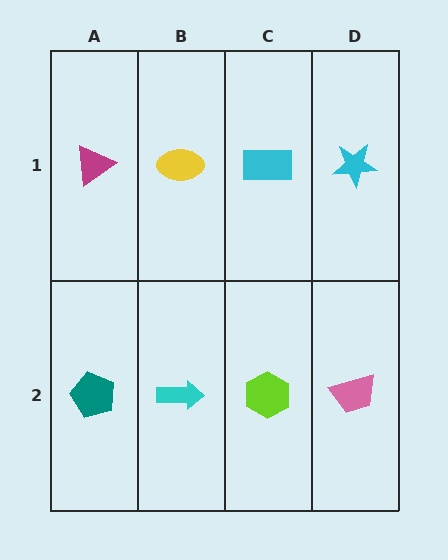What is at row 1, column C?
A cyan rectangle.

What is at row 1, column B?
A yellow ellipse.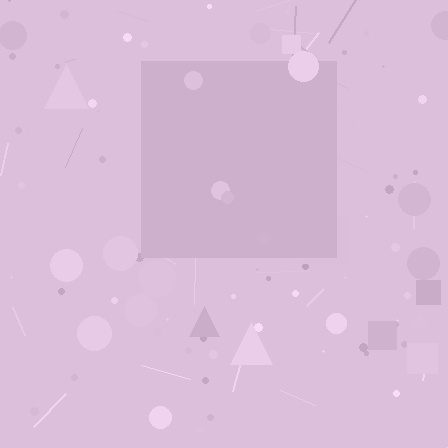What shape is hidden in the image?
A square is hidden in the image.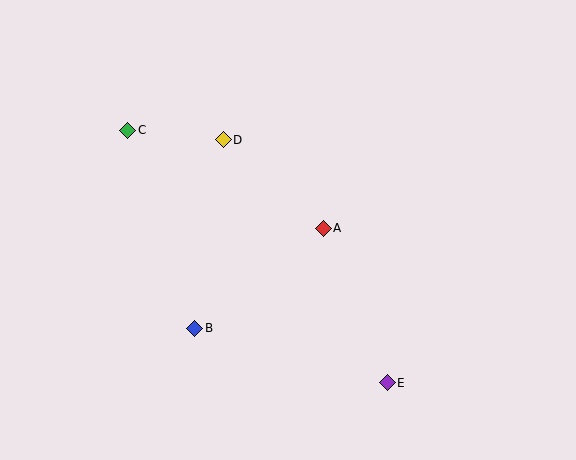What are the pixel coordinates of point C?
Point C is at (128, 130).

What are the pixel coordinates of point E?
Point E is at (387, 383).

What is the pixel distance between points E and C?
The distance between E and C is 362 pixels.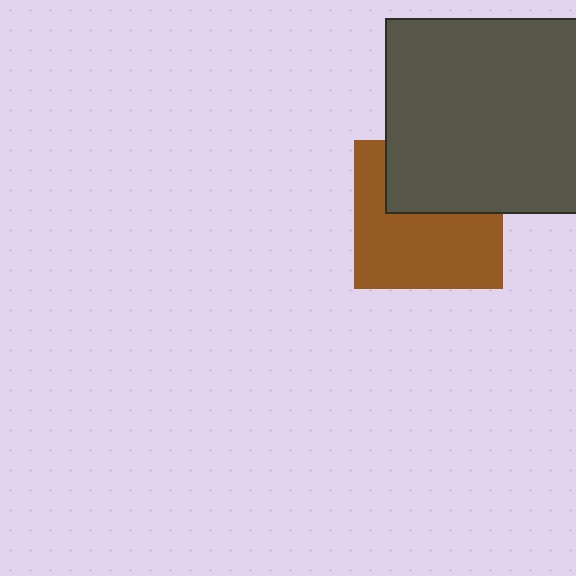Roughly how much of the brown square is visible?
About half of it is visible (roughly 61%).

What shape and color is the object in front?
The object in front is a dark gray square.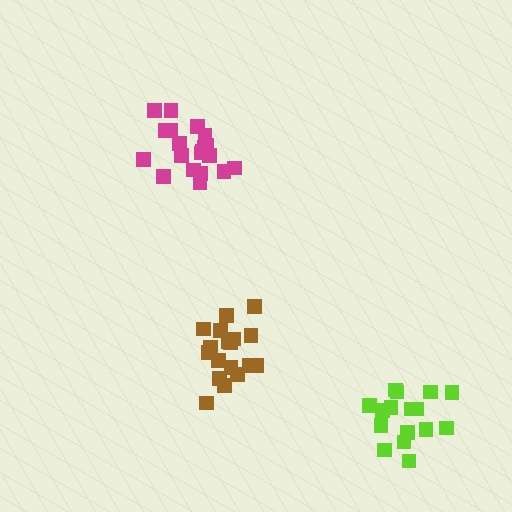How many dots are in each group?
Group 1: 20 dots, Group 2: 16 dots, Group 3: 18 dots (54 total).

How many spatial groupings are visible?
There are 3 spatial groupings.